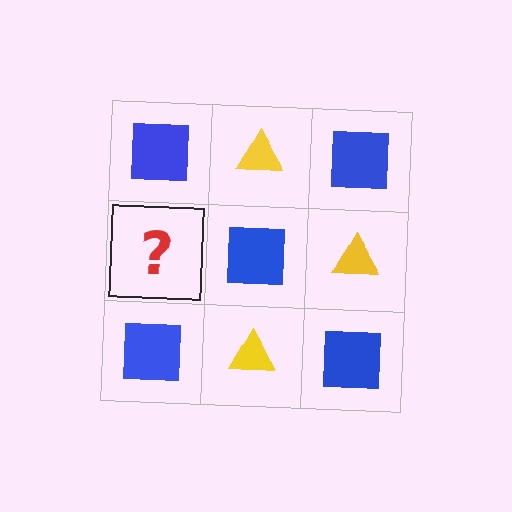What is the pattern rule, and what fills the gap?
The rule is that it alternates blue square and yellow triangle in a checkerboard pattern. The gap should be filled with a yellow triangle.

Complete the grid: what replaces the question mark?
The question mark should be replaced with a yellow triangle.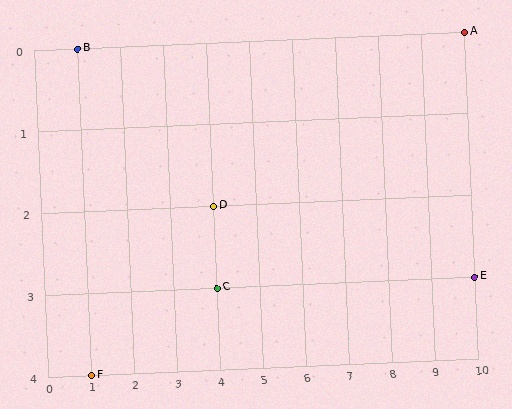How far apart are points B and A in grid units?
Points B and A are 9 columns apart.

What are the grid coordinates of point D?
Point D is at grid coordinates (4, 2).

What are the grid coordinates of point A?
Point A is at grid coordinates (10, 0).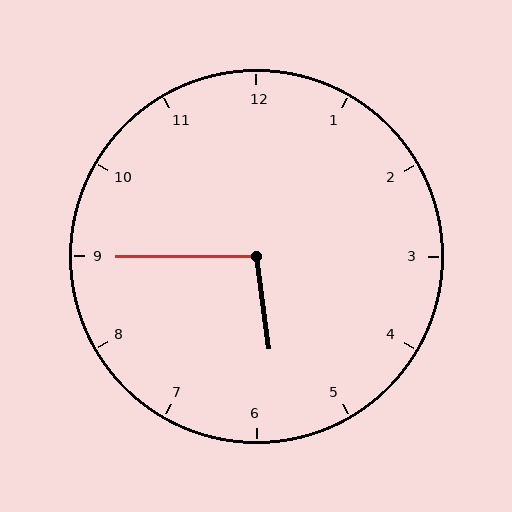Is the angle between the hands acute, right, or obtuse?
It is obtuse.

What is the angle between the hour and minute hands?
Approximately 98 degrees.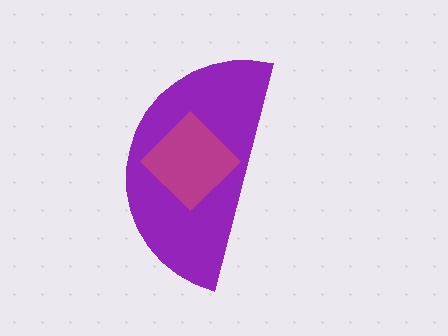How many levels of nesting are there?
2.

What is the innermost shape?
The magenta diamond.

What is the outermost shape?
The purple semicircle.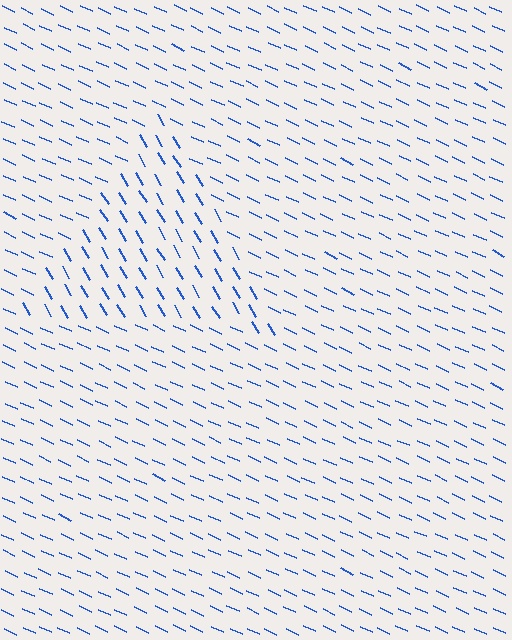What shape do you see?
I see a triangle.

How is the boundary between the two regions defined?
The boundary is defined purely by a change in line orientation (approximately 34 degrees difference). All lines are the same color and thickness.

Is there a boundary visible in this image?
Yes, there is a texture boundary formed by a change in line orientation.